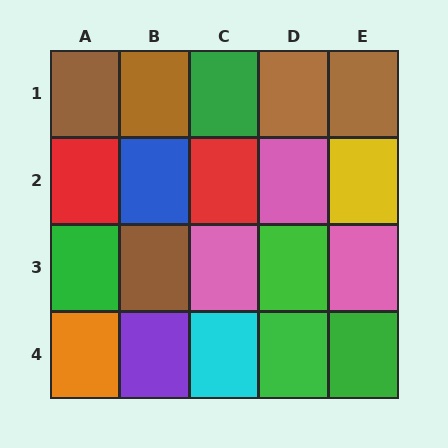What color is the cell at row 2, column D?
Pink.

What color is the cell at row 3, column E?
Pink.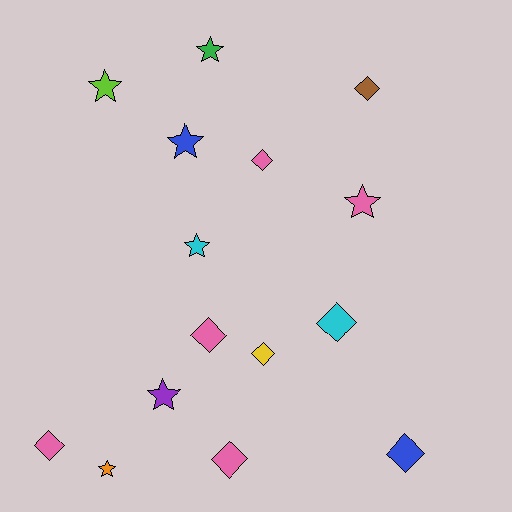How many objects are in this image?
There are 15 objects.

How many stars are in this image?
There are 7 stars.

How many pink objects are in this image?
There are 5 pink objects.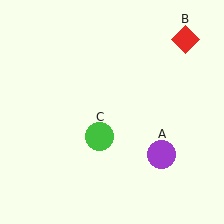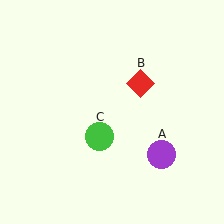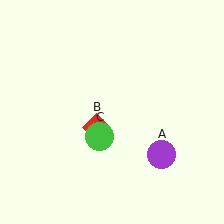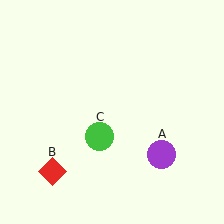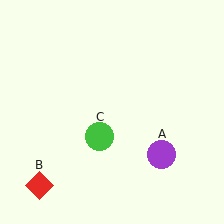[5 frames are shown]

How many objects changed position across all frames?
1 object changed position: red diamond (object B).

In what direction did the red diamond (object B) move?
The red diamond (object B) moved down and to the left.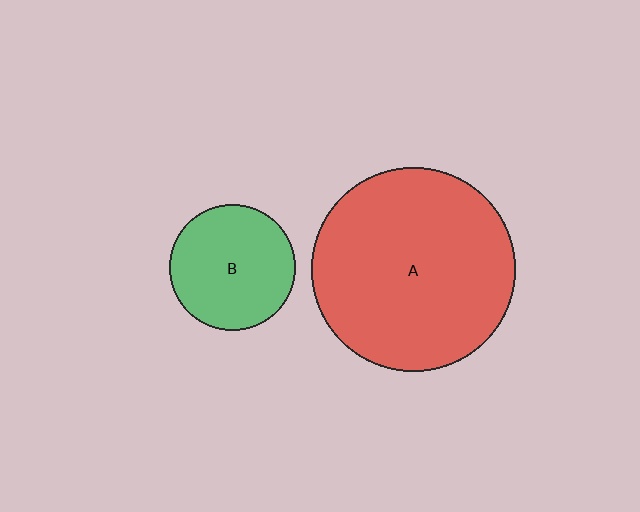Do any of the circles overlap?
No, none of the circles overlap.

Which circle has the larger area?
Circle A (red).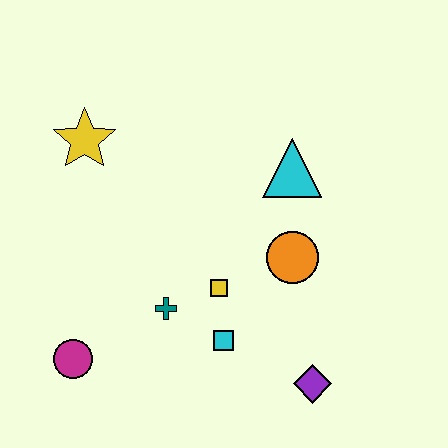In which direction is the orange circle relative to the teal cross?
The orange circle is to the right of the teal cross.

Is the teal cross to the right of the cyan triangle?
No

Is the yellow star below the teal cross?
No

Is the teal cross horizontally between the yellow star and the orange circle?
Yes